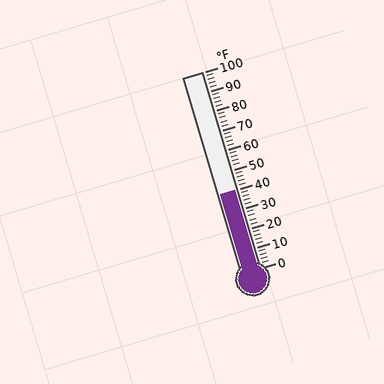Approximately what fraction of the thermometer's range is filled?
The thermometer is filled to approximately 40% of its range.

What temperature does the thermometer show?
The thermometer shows approximately 40°F.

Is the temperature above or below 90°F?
The temperature is below 90°F.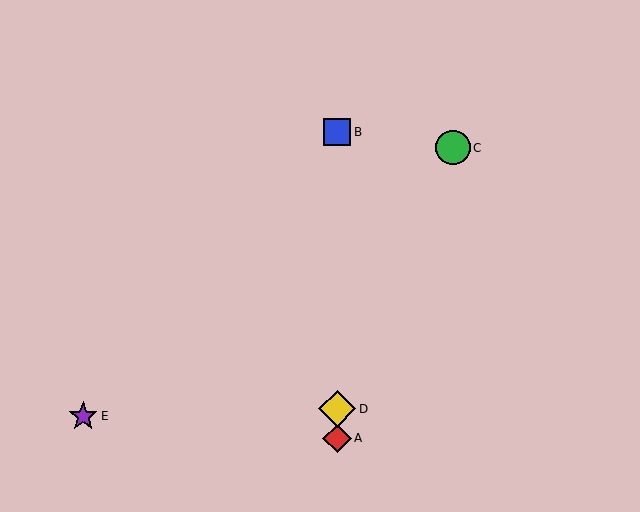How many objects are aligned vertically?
3 objects (A, B, D) are aligned vertically.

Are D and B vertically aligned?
Yes, both are at x≈337.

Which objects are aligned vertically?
Objects A, B, D are aligned vertically.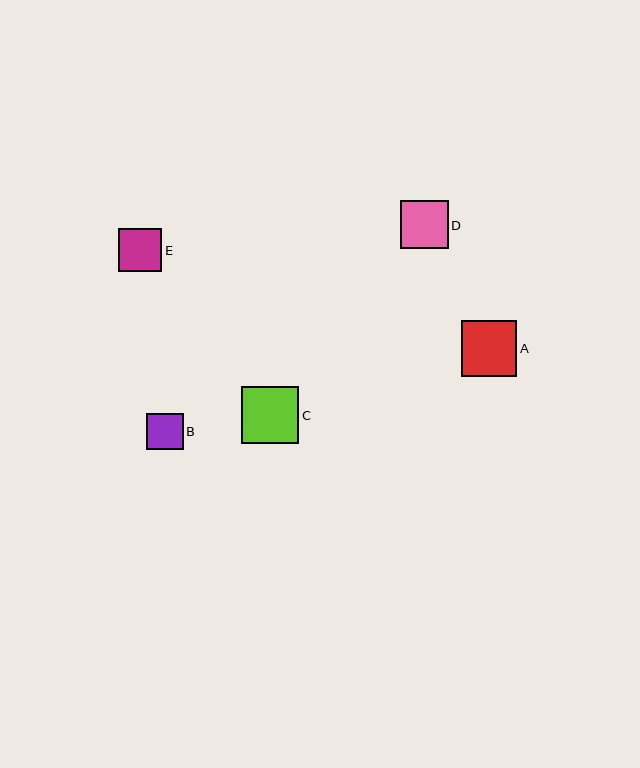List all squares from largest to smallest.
From largest to smallest: C, A, D, E, B.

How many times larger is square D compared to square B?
Square D is approximately 1.3 times the size of square B.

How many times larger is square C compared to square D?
Square C is approximately 1.2 times the size of square D.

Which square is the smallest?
Square B is the smallest with a size of approximately 37 pixels.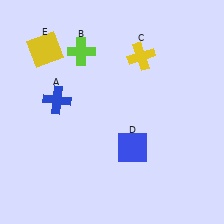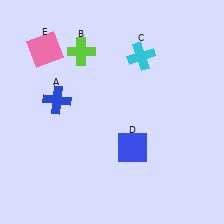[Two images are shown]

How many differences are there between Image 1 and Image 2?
There are 2 differences between the two images.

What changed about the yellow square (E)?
In Image 1, E is yellow. In Image 2, it changed to pink.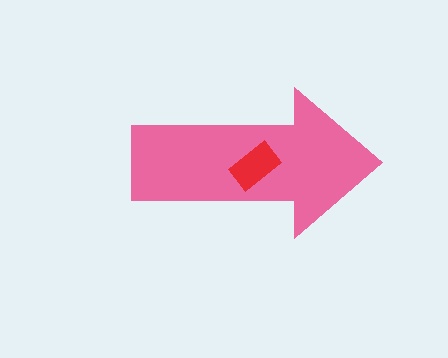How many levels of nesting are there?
2.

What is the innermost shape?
The red rectangle.